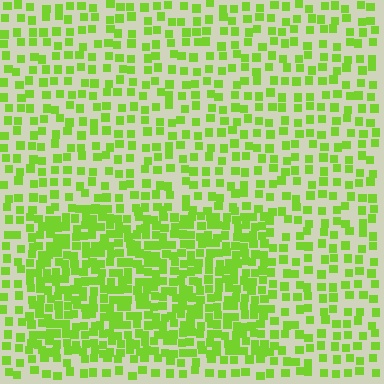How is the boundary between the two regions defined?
The boundary is defined by a change in element density (approximately 2.0x ratio). All elements are the same color, size, and shape.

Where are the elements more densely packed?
The elements are more densely packed inside the rectangle boundary.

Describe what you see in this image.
The image contains small lime elements arranged at two different densities. A rectangle-shaped region is visible where the elements are more densely packed than the surrounding area.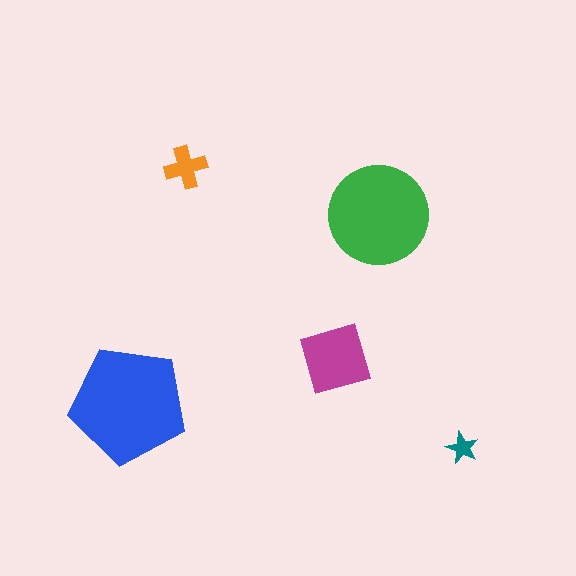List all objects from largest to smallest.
The blue pentagon, the green circle, the magenta diamond, the orange cross, the teal star.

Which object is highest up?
The orange cross is topmost.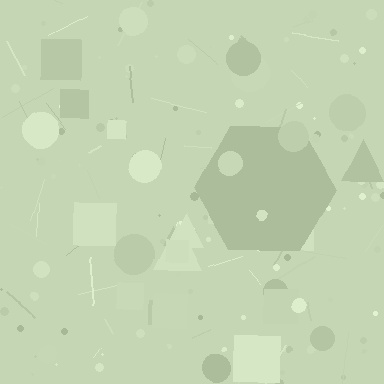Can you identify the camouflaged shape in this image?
The camouflaged shape is a hexagon.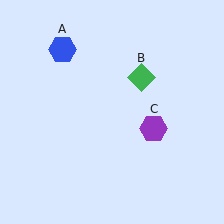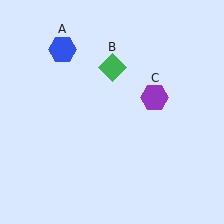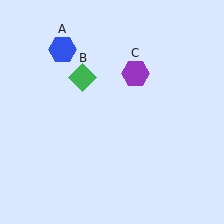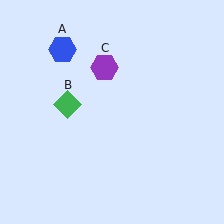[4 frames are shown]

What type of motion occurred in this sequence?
The green diamond (object B), purple hexagon (object C) rotated counterclockwise around the center of the scene.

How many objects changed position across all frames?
2 objects changed position: green diamond (object B), purple hexagon (object C).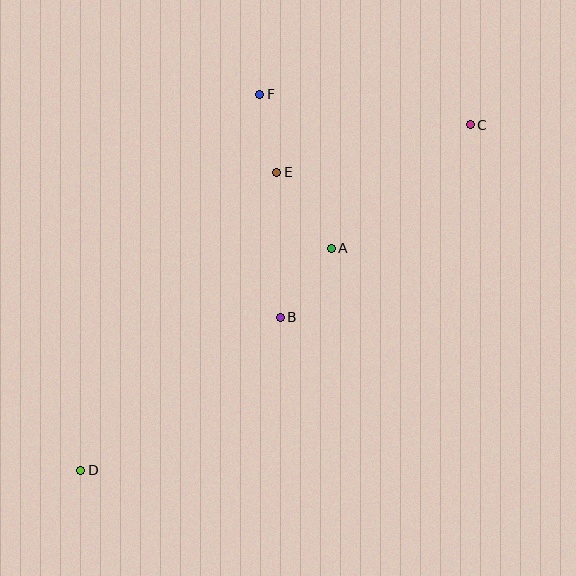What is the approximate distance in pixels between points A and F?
The distance between A and F is approximately 170 pixels.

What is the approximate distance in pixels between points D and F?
The distance between D and F is approximately 416 pixels.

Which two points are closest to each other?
Points E and F are closest to each other.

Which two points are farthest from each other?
Points C and D are farthest from each other.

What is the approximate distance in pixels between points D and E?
The distance between D and E is approximately 356 pixels.